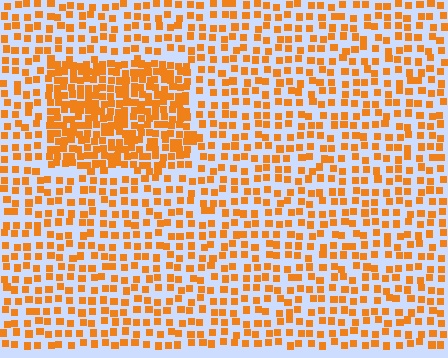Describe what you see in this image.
The image contains small orange elements arranged at two different densities. A rectangle-shaped region is visible where the elements are more densely packed than the surrounding area.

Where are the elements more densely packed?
The elements are more densely packed inside the rectangle boundary.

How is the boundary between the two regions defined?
The boundary is defined by a change in element density (approximately 2.0x ratio). All elements are the same color, size, and shape.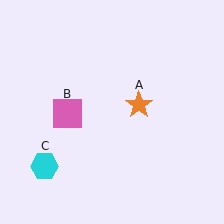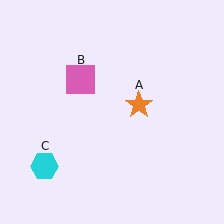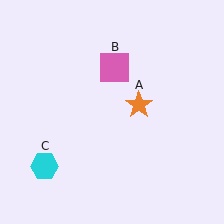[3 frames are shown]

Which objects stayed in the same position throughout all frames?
Orange star (object A) and cyan hexagon (object C) remained stationary.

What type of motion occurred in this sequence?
The pink square (object B) rotated clockwise around the center of the scene.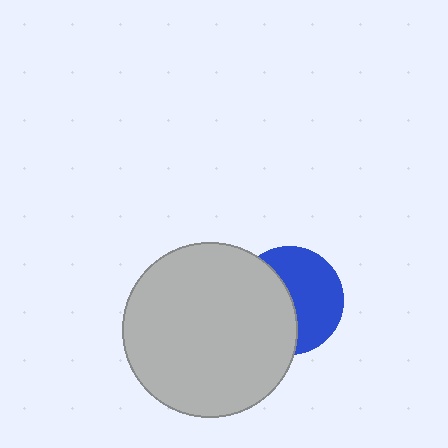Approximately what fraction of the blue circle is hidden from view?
Roughly 47% of the blue circle is hidden behind the light gray circle.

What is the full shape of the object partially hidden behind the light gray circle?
The partially hidden object is a blue circle.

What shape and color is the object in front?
The object in front is a light gray circle.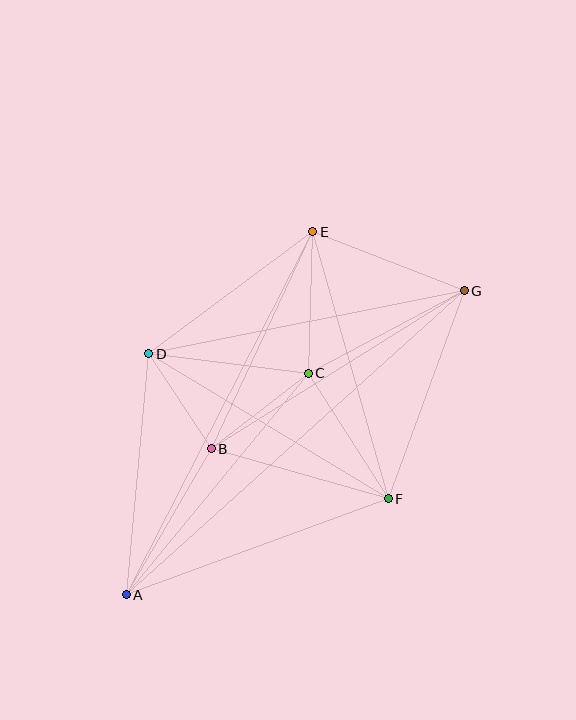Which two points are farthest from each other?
Points A and G are farthest from each other.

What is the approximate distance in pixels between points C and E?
The distance between C and E is approximately 142 pixels.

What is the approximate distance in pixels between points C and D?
The distance between C and D is approximately 160 pixels.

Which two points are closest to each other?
Points B and D are closest to each other.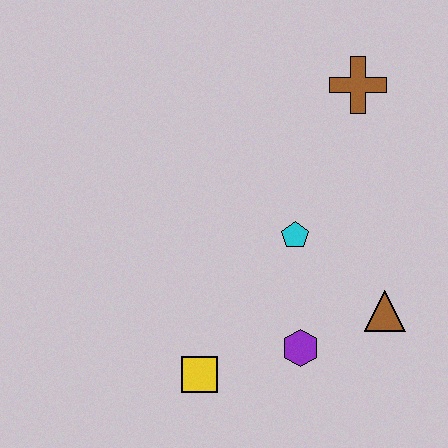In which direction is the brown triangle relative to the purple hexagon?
The brown triangle is to the right of the purple hexagon.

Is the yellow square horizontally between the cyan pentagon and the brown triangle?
No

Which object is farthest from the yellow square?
The brown cross is farthest from the yellow square.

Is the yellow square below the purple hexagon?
Yes